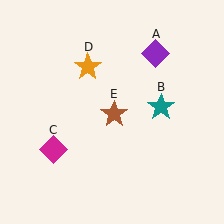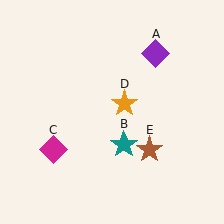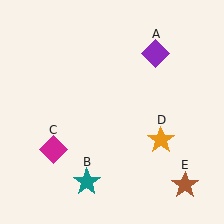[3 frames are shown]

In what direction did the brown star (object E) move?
The brown star (object E) moved down and to the right.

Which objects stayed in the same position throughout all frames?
Purple diamond (object A) and magenta diamond (object C) remained stationary.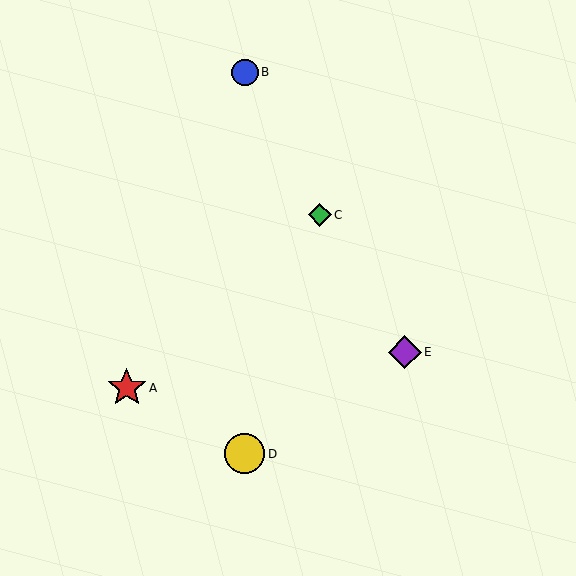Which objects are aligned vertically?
Objects B, D are aligned vertically.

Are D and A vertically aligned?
No, D is at x≈245 and A is at x≈127.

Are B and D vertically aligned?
Yes, both are at x≈245.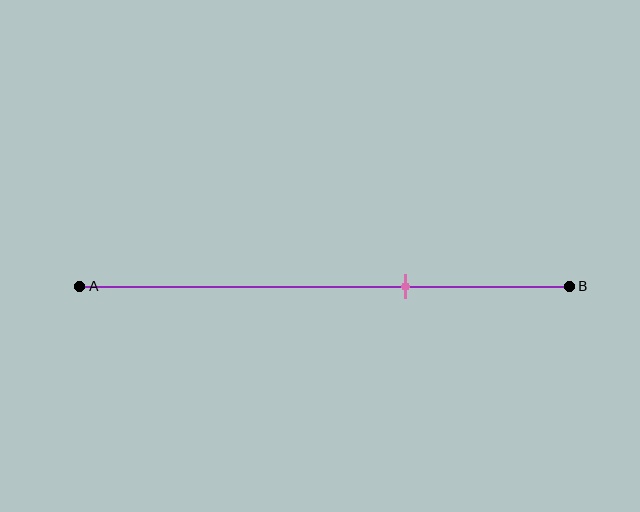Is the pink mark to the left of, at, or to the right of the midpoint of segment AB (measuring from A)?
The pink mark is to the right of the midpoint of segment AB.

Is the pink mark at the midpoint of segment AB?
No, the mark is at about 65% from A, not at the 50% midpoint.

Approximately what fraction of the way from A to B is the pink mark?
The pink mark is approximately 65% of the way from A to B.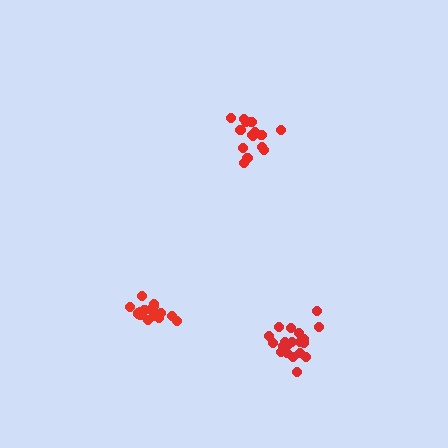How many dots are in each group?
Group 1: 20 dots, Group 2: 18 dots, Group 3: 16 dots (54 total).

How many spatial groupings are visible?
There are 3 spatial groupings.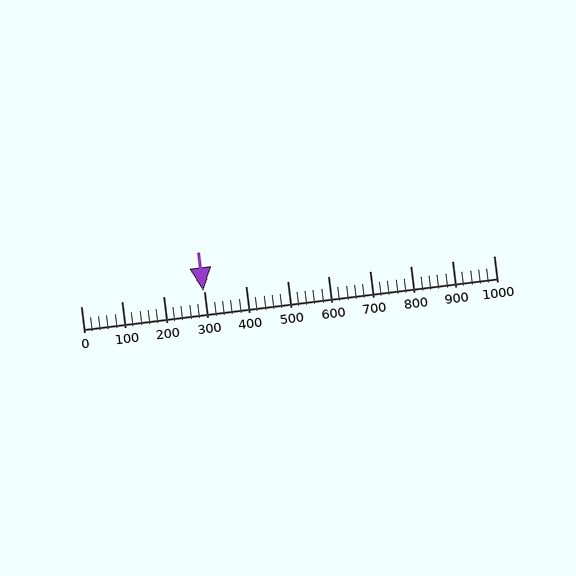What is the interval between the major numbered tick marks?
The major tick marks are spaced 100 units apart.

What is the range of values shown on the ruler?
The ruler shows values from 0 to 1000.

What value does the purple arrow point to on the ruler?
The purple arrow points to approximately 296.